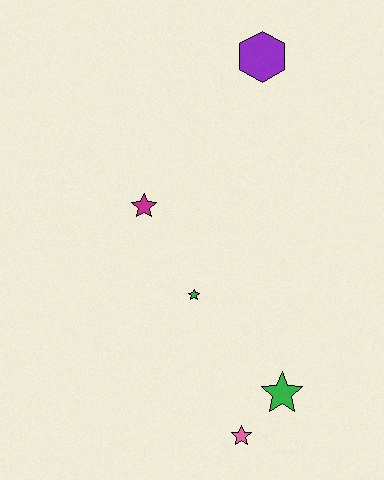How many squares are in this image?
There are no squares.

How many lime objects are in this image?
There are no lime objects.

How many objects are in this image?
There are 5 objects.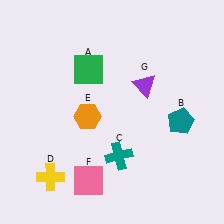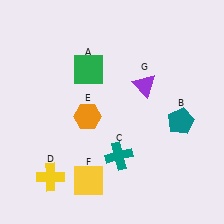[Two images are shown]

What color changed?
The square (F) changed from pink in Image 1 to yellow in Image 2.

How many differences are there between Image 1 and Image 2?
There is 1 difference between the two images.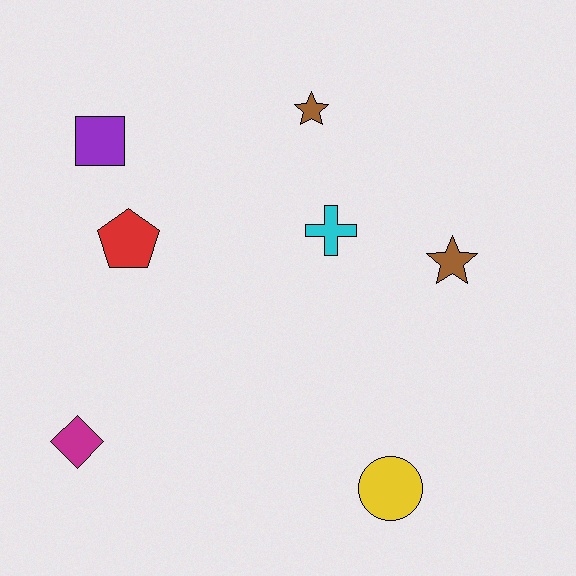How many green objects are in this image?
There are no green objects.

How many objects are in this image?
There are 7 objects.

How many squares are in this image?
There is 1 square.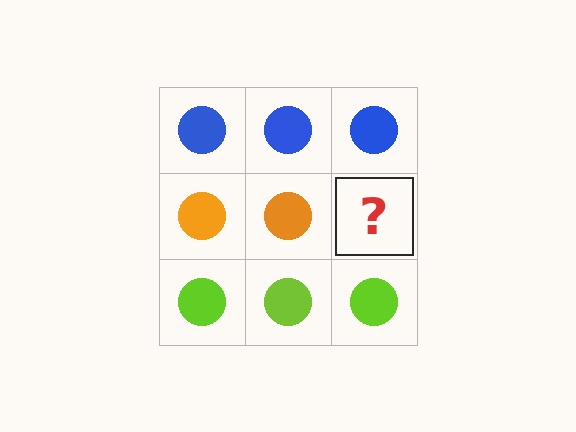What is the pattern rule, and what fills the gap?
The rule is that each row has a consistent color. The gap should be filled with an orange circle.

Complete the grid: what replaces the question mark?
The question mark should be replaced with an orange circle.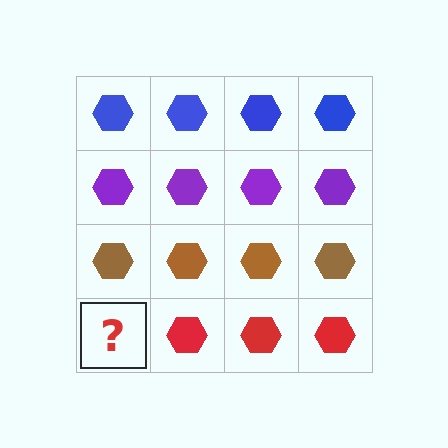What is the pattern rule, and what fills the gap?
The rule is that each row has a consistent color. The gap should be filled with a red hexagon.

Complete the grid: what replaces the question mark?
The question mark should be replaced with a red hexagon.